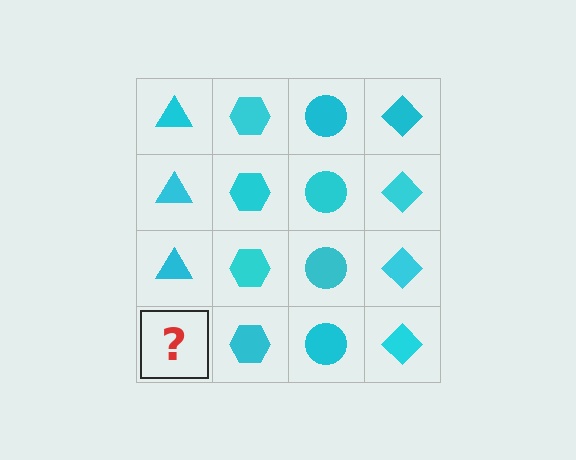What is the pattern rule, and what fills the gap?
The rule is that each column has a consistent shape. The gap should be filled with a cyan triangle.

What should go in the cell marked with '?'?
The missing cell should contain a cyan triangle.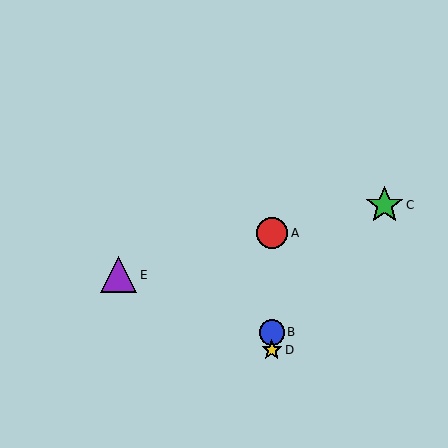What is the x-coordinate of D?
Object D is at x≈272.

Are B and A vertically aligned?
Yes, both are at x≈272.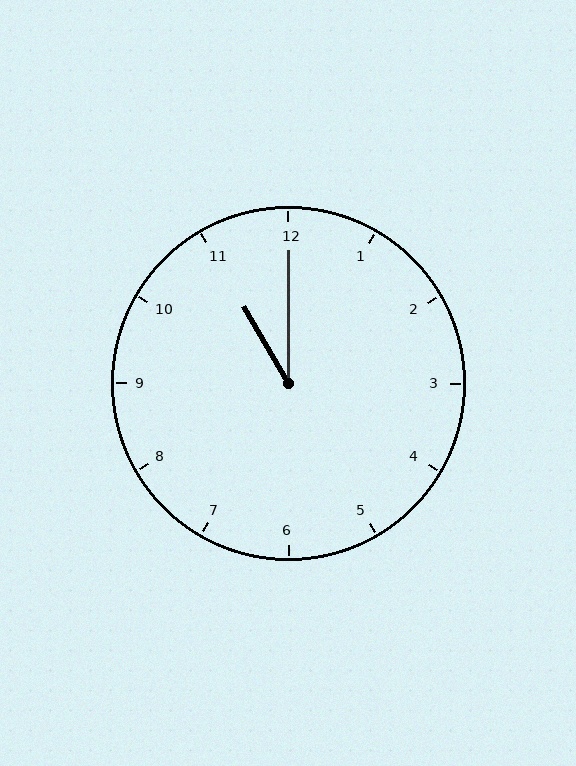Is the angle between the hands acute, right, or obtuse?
It is acute.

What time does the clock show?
11:00.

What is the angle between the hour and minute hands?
Approximately 30 degrees.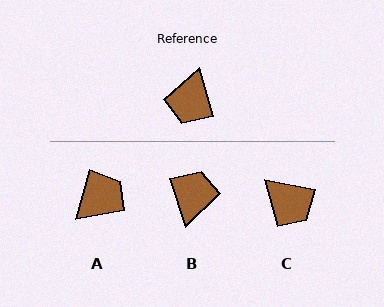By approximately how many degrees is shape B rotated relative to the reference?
Approximately 177 degrees clockwise.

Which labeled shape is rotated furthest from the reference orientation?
B, about 177 degrees away.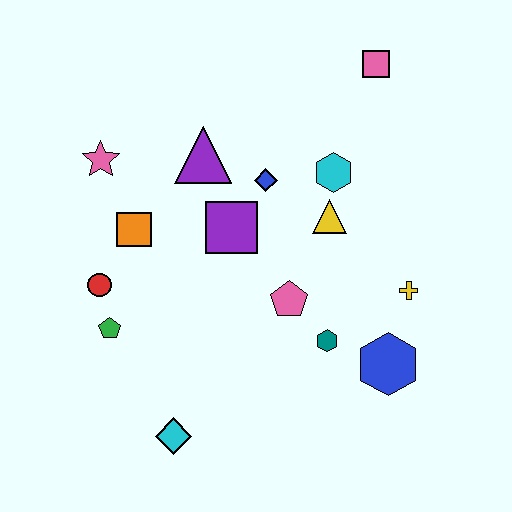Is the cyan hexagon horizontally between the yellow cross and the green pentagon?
Yes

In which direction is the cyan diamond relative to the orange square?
The cyan diamond is below the orange square.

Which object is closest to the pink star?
The orange square is closest to the pink star.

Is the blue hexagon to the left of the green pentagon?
No